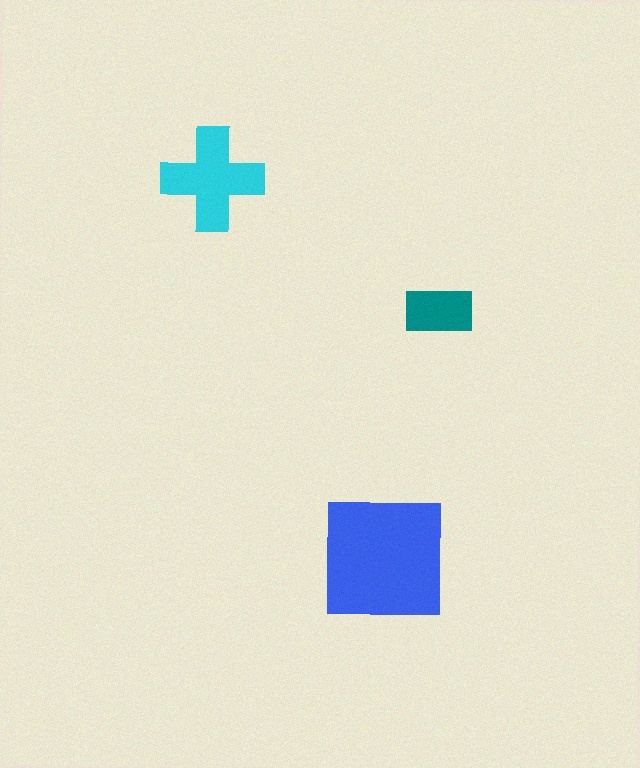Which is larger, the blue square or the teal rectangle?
The blue square.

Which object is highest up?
The cyan cross is topmost.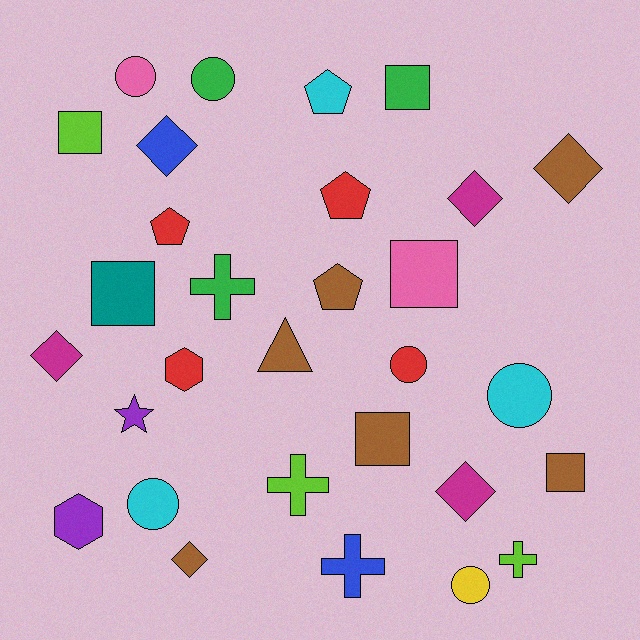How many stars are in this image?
There is 1 star.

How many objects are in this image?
There are 30 objects.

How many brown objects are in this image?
There are 6 brown objects.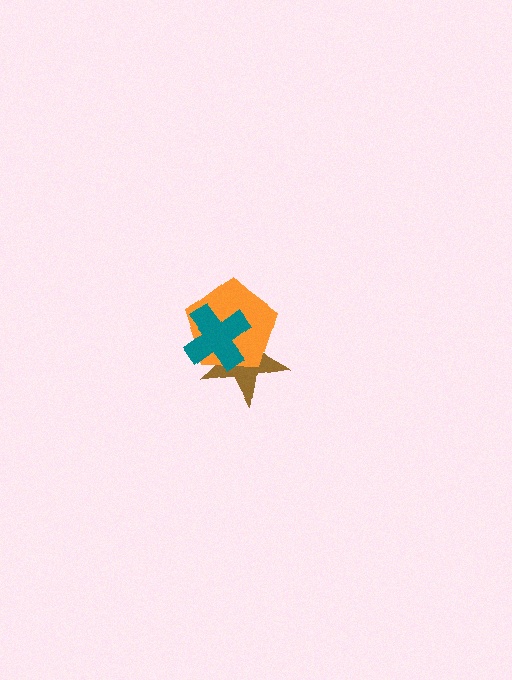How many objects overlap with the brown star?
2 objects overlap with the brown star.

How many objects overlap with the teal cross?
2 objects overlap with the teal cross.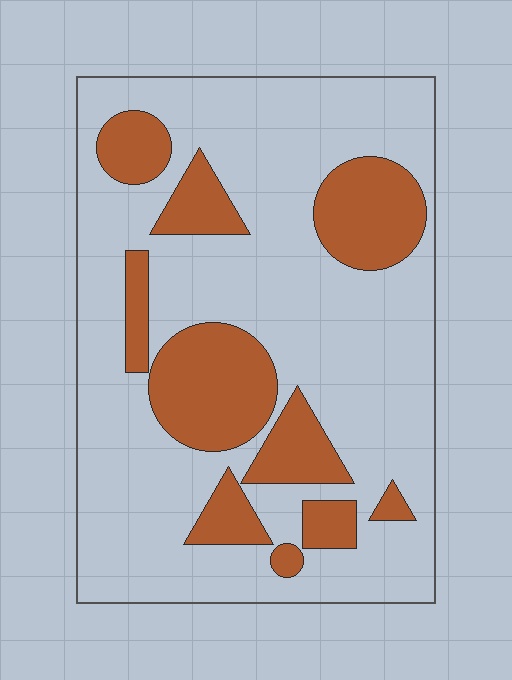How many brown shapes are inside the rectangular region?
10.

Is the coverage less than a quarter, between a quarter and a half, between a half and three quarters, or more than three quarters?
Between a quarter and a half.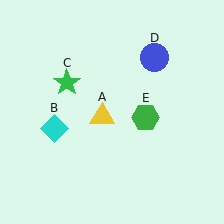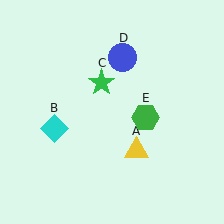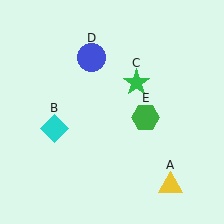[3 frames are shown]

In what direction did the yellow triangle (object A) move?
The yellow triangle (object A) moved down and to the right.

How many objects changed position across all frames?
3 objects changed position: yellow triangle (object A), green star (object C), blue circle (object D).